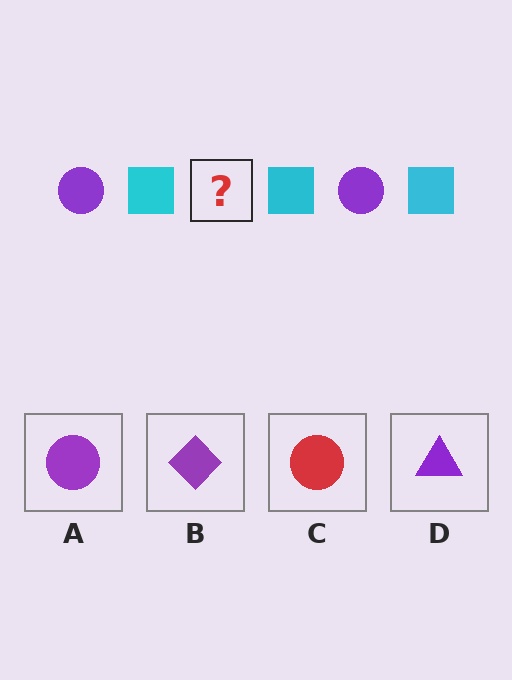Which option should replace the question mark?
Option A.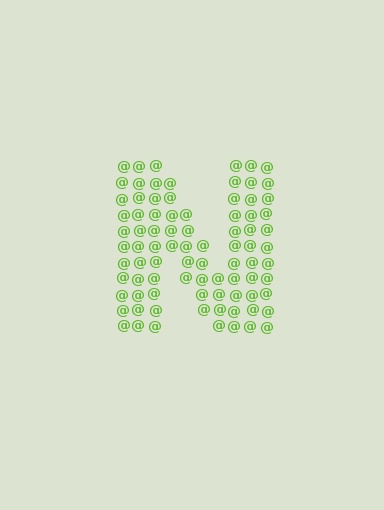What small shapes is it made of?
It is made of small at signs.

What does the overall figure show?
The overall figure shows the letter N.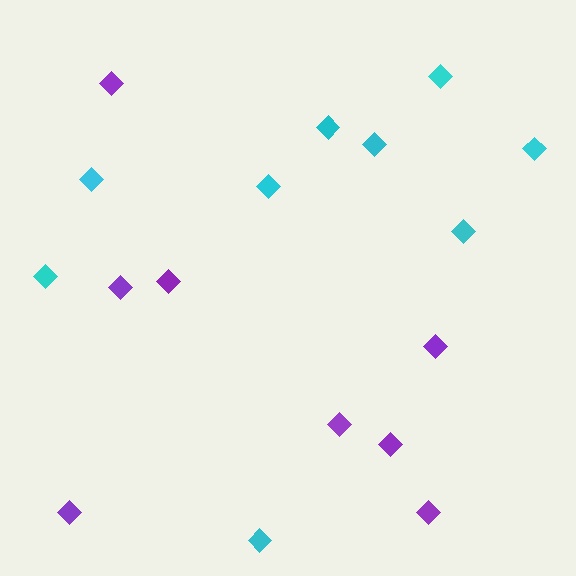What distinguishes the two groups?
There are 2 groups: one group of cyan diamonds (9) and one group of purple diamonds (8).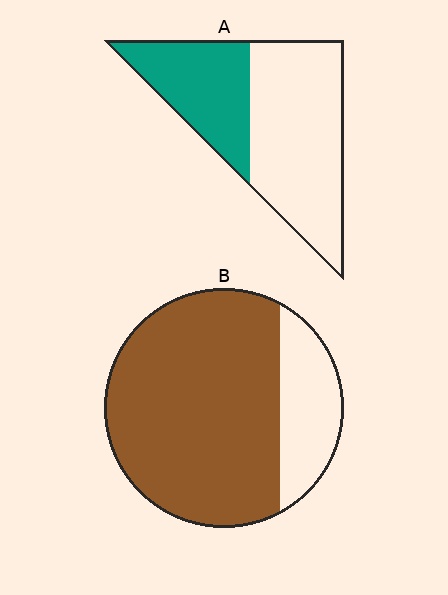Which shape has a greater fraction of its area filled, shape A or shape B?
Shape B.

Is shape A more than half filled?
No.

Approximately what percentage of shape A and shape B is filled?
A is approximately 35% and B is approximately 80%.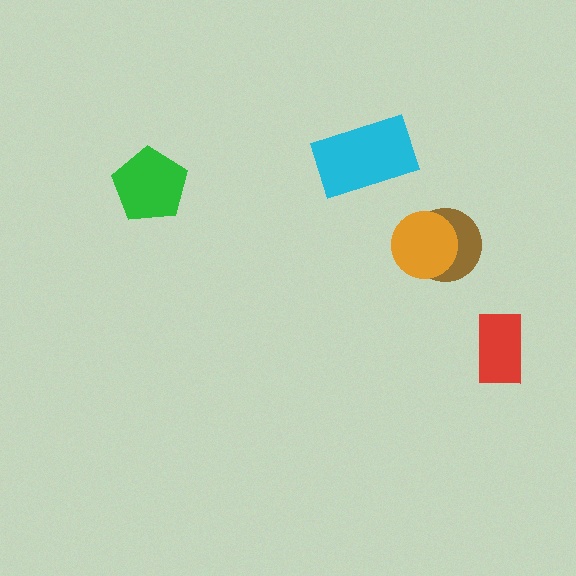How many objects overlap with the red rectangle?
0 objects overlap with the red rectangle.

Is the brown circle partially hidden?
Yes, it is partially covered by another shape.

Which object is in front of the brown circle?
The orange circle is in front of the brown circle.